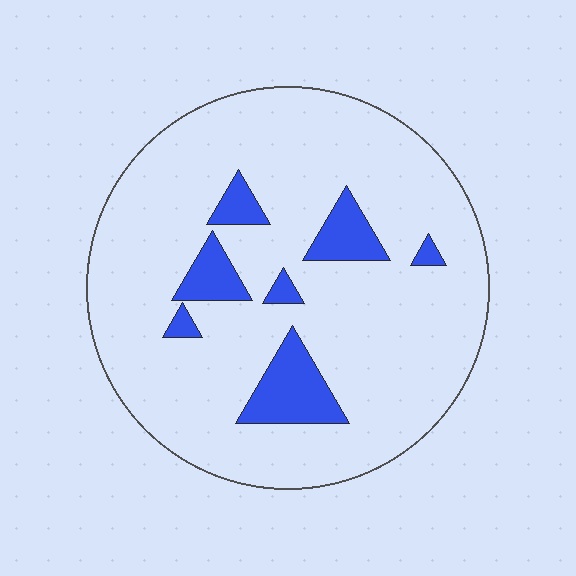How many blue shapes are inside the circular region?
7.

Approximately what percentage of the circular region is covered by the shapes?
Approximately 15%.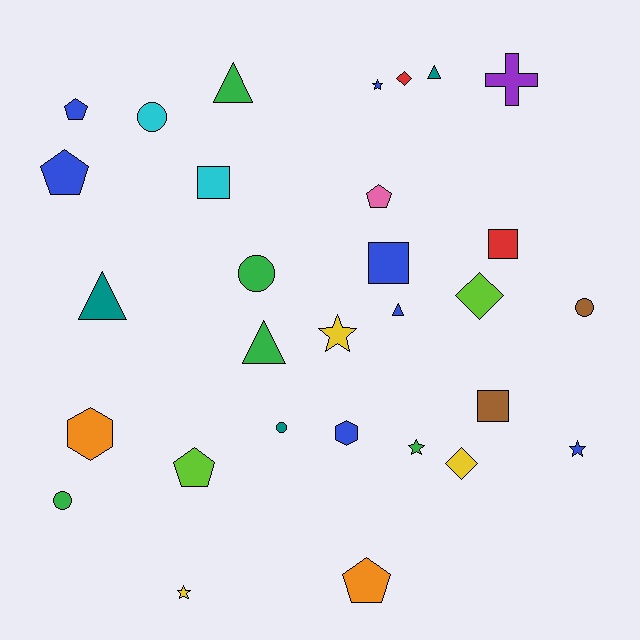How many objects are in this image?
There are 30 objects.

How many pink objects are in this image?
There is 1 pink object.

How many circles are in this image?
There are 5 circles.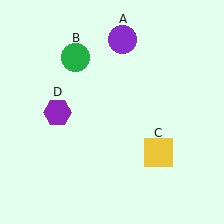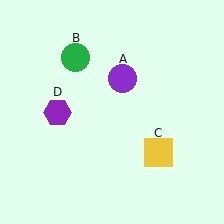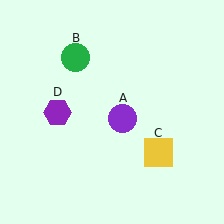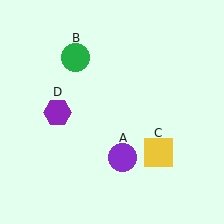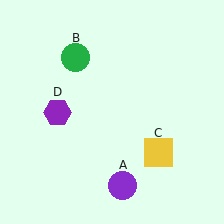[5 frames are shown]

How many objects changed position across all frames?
1 object changed position: purple circle (object A).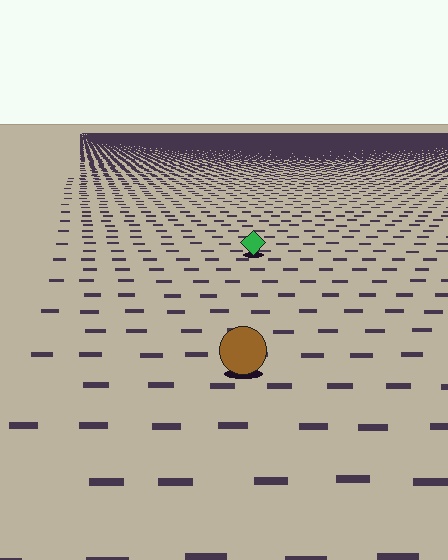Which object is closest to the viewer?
The brown circle is closest. The texture marks near it are larger and more spread out.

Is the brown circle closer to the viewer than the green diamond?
Yes. The brown circle is closer — you can tell from the texture gradient: the ground texture is coarser near it.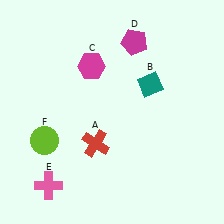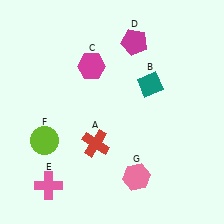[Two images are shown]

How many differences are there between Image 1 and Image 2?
There is 1 difference between the two images.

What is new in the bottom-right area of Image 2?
A pink hexagon (G) was added in the bottom-right area of Image 2.